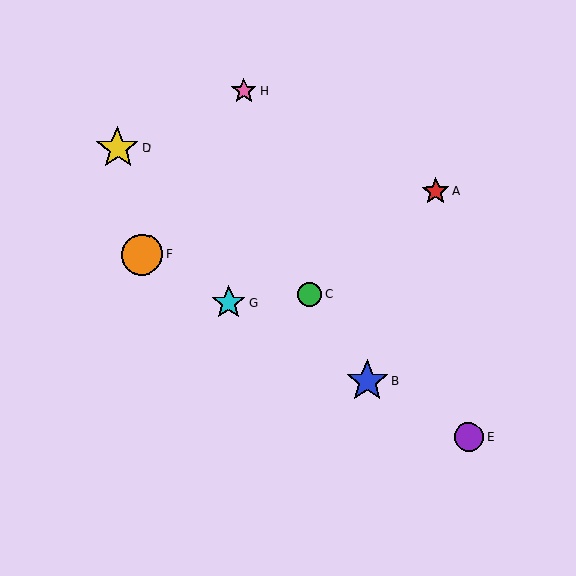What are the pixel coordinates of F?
Object F is at (142, 255).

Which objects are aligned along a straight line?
Objects B, E, F, G are aligned along a straight line.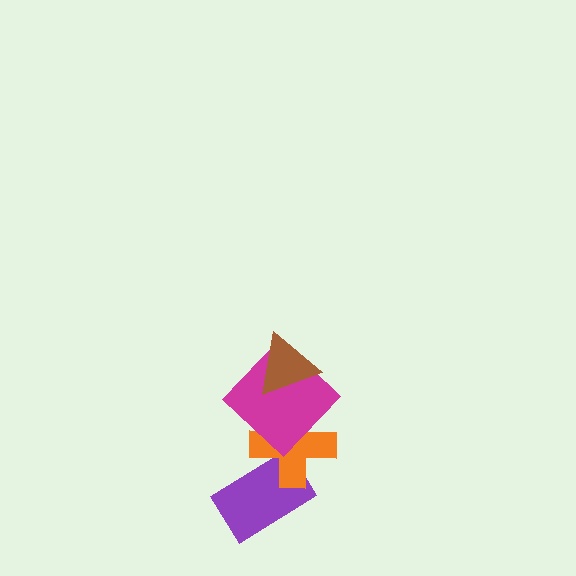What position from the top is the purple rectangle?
The purple rectangle is 4th from the top.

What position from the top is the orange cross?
The orange cross is 3rd from the top.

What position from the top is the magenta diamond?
The magenta diamond is 2nd from the top.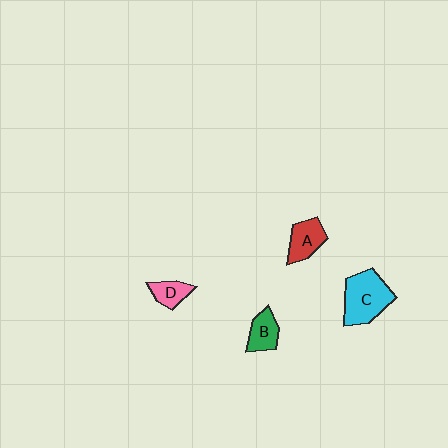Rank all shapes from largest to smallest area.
From largest to smallest: C (cyan), A (red), B (green), D (pink).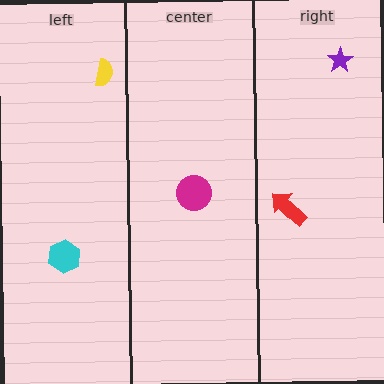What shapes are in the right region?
The red arrow, the purple star.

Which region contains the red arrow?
The right region.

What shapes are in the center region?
The magenta circle.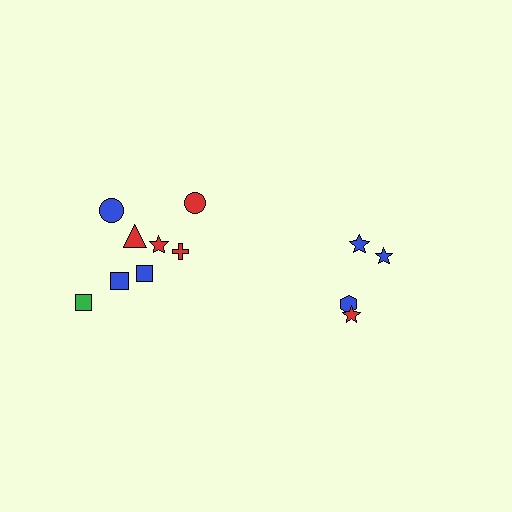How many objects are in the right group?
There are 4 objects.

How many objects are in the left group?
There are 8 objects.